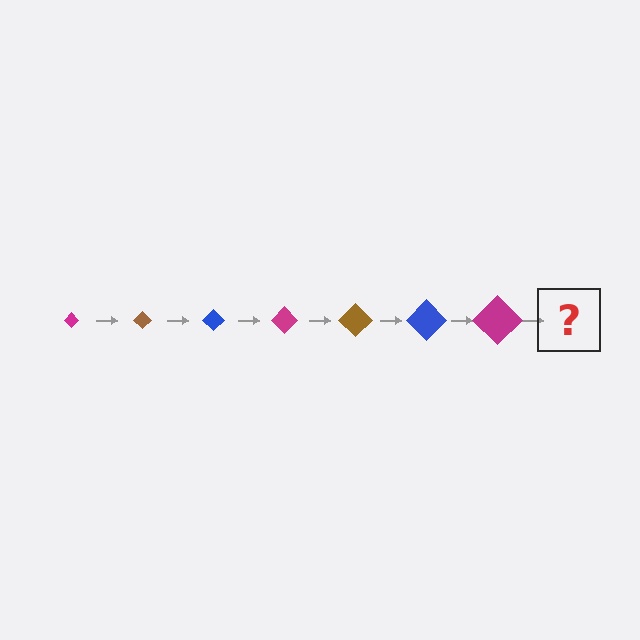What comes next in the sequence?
The next element should be a brown diamond, larger than the previous one.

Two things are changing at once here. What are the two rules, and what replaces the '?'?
The two rules are that the diamond grows larger each step and the color cycles through magenta, brown, and blue. The '?' should be a brown diamond, larger than the previous one.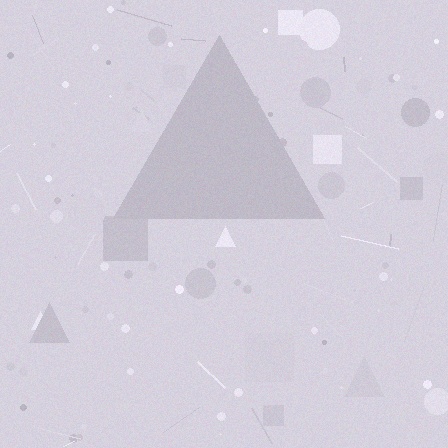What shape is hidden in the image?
A triangle is hidden in the image.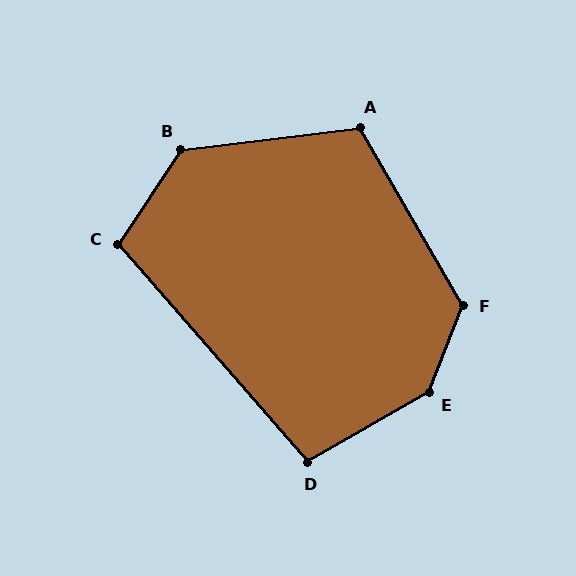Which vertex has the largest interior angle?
E, at approximately 141 degrees.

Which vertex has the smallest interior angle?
D, at approximately 101 degrees.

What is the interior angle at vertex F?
Approximately 129 degrees (obtuse).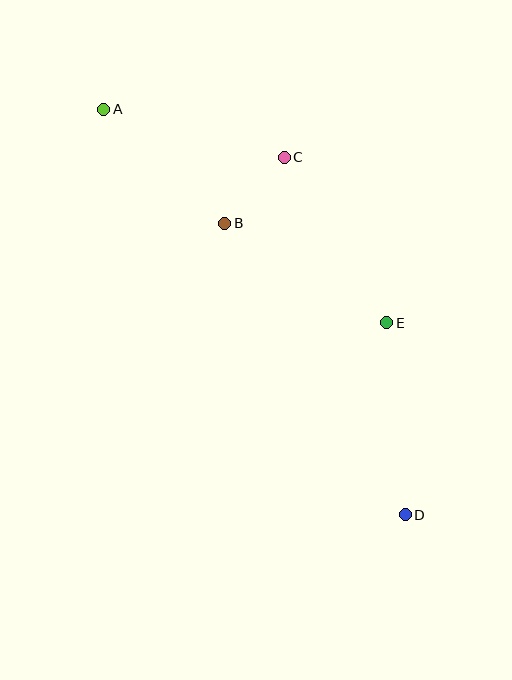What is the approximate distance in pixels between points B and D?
The distance between B and D is approximately 343 pixels.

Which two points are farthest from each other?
Points A and D are farthest from each other.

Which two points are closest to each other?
Points B and C are closest to each other.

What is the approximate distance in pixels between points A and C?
The distance between A and C is approximately 187 pixels.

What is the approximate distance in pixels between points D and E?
The distance between D and E is approximately 193 pixels.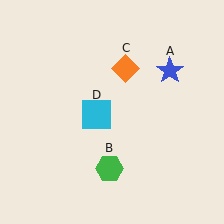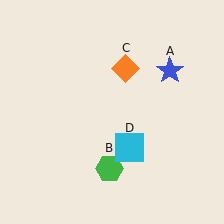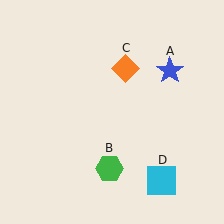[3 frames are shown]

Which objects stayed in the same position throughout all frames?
Blue star (object A) and green hexagon (object B) and orange diamond (object C) remained stationary.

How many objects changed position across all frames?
1 object changed position: cyan square (object D).